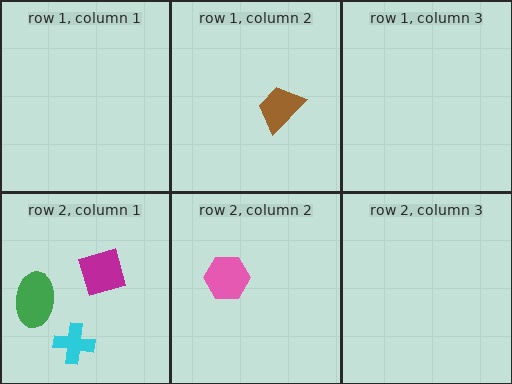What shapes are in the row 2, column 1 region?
The cyan cross, the magenta square, the green ellipse.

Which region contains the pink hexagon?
The row 2, column 2 region.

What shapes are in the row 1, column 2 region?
The brown trapezoid.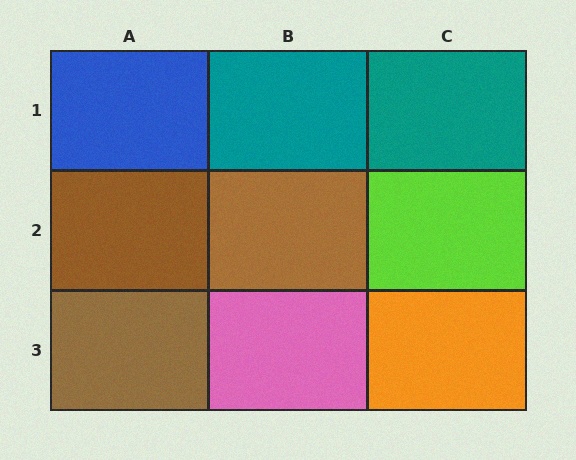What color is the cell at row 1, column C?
Teal.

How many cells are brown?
3 cells are brown.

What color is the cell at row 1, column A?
Blue.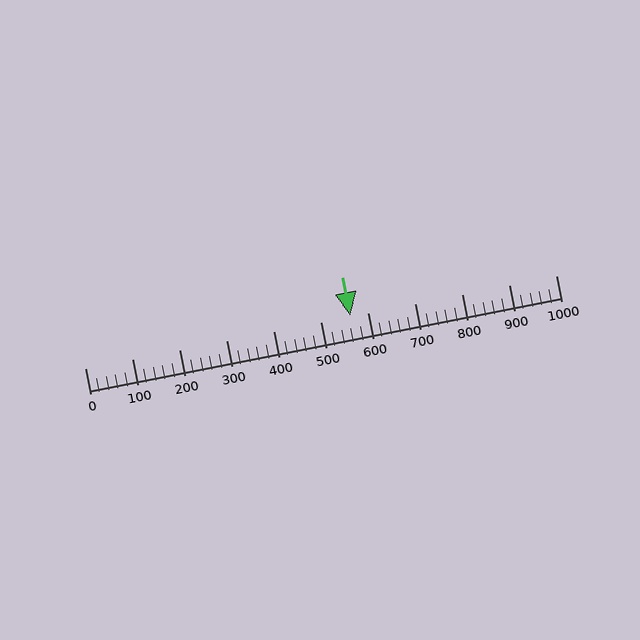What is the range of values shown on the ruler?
The ruler shows values from 0 to 1000.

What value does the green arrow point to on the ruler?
The green arrow points to approximately 563.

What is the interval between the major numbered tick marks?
The major tick marks are spaced 100 units apart.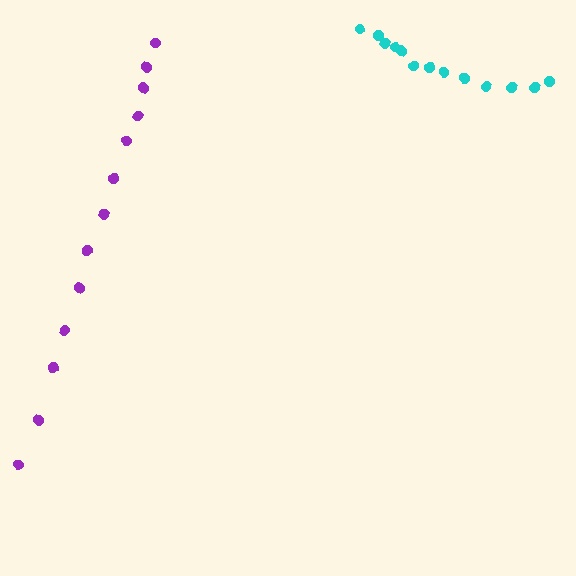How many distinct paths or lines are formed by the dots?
There are 2 distinct paths.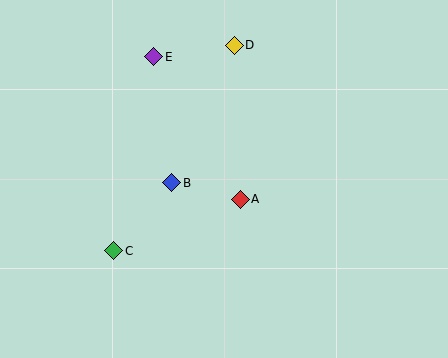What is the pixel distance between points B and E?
The distance between B and E is 127 pixels.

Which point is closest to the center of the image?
Point A at (240, 199) is closest to the center.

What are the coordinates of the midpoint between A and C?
The midpoint between A and C is at (177, 225).